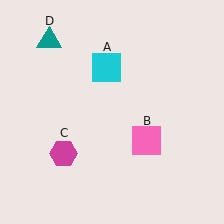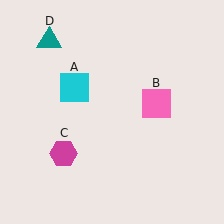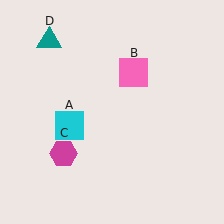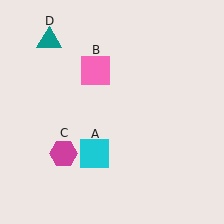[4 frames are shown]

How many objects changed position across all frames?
2 objects changed position: cyan square (object A), pink square (object B).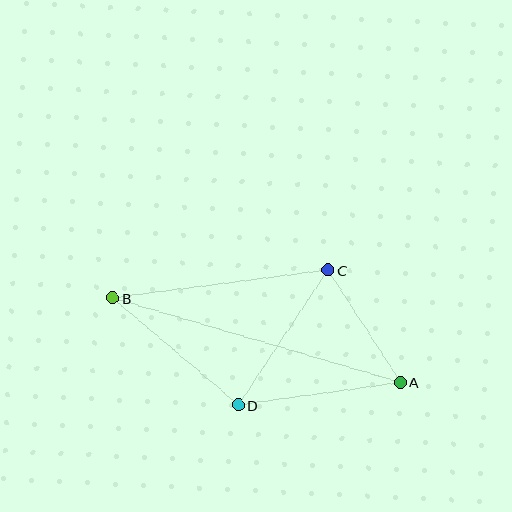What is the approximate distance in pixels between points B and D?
The distance between B and D is approximately 165 pixels.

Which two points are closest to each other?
Points A and C are closest to each other.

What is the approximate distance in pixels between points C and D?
The distance between C and D is approximately 162 pixels.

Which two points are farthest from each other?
Points A and B are farthest from each other.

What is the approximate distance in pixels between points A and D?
The distance between A and D is approximately 164 pixels.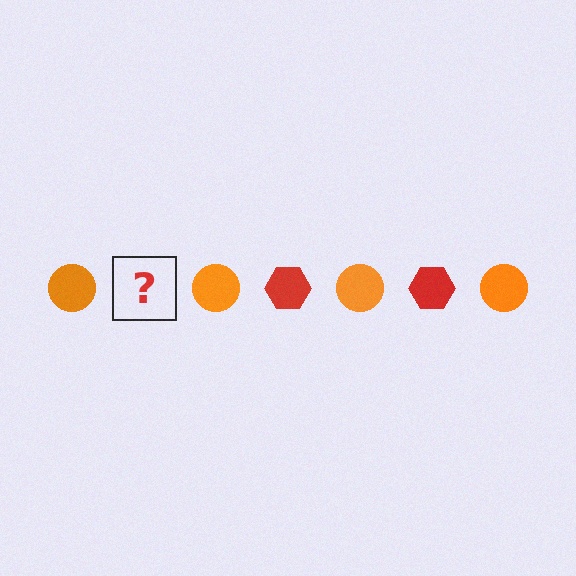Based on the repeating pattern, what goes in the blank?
The blank should be a red hexagon.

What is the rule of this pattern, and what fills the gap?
The rule is that the pattern alternates between orange circle and red hexagon. The gap should be filled with a red hexagon.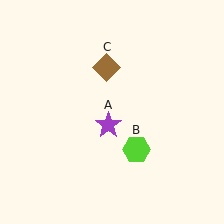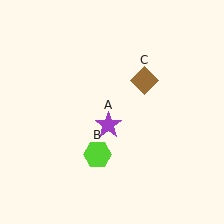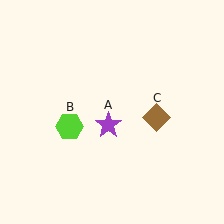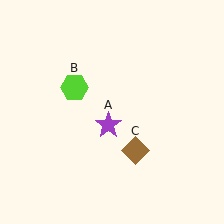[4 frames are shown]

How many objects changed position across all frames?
2 objects changed position: lime hexagon (object B), brown diamond (object C).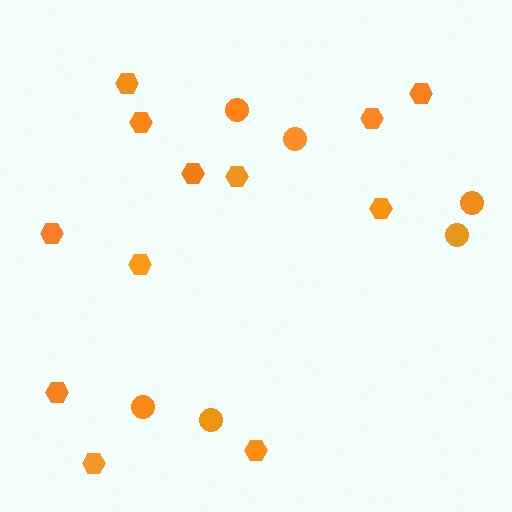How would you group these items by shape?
There are 2 groups: one group of circles (6) and one group of hexagons (12).